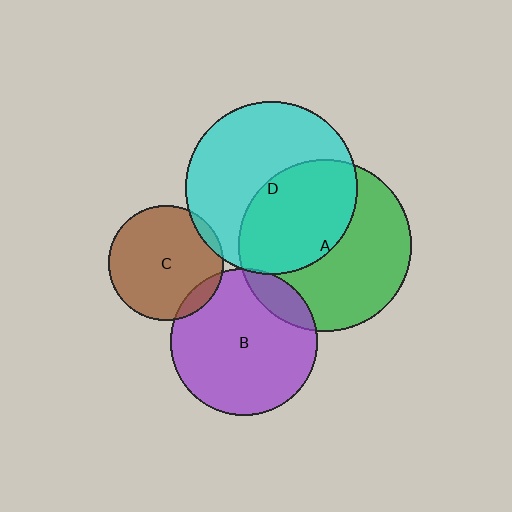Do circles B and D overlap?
Yes.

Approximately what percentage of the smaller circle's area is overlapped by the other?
Approximately 5%.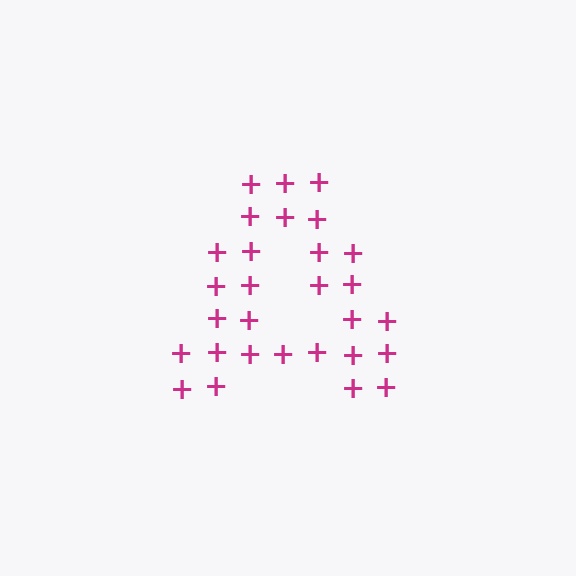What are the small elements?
The small elements are plus signs.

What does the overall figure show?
The overall figure shows the letter A.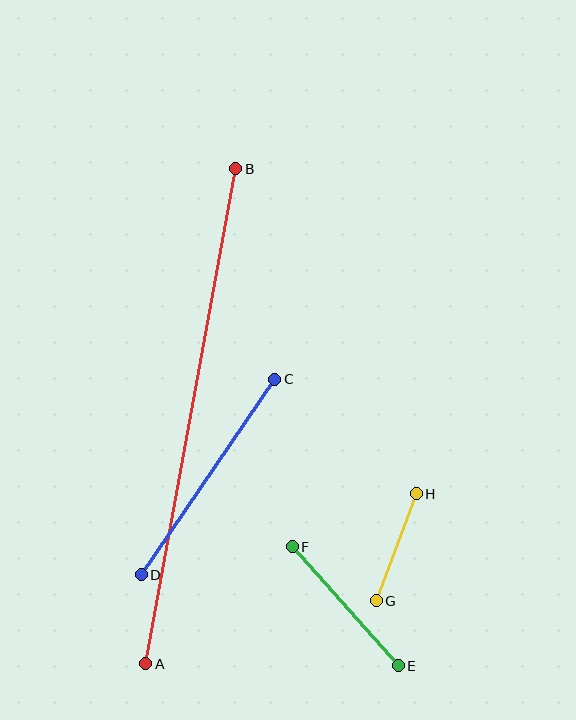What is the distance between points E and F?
The distance is approximately 159 pixels.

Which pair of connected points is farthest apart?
Points A and B are farthest apart.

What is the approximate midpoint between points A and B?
The midpoint is at approximately (191, 416) pixels.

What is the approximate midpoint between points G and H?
The midpoint is at approximately (396, 547) pixels.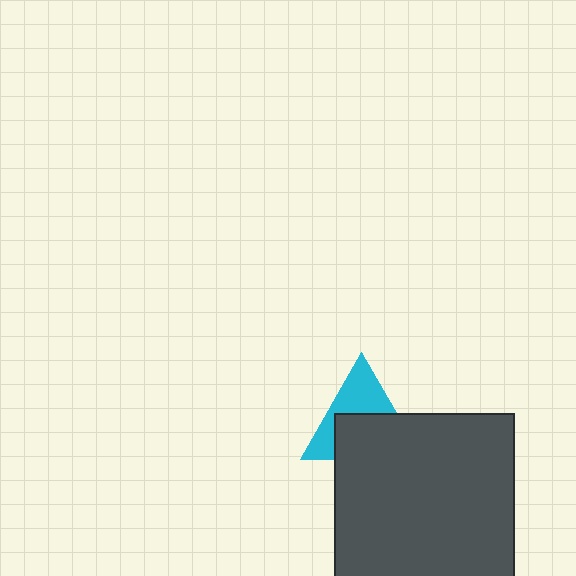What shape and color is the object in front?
The object in front is a dark gray square.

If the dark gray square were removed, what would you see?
You would see the complete cyan triangle.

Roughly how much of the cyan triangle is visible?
About half of it is visible (roughly 47%).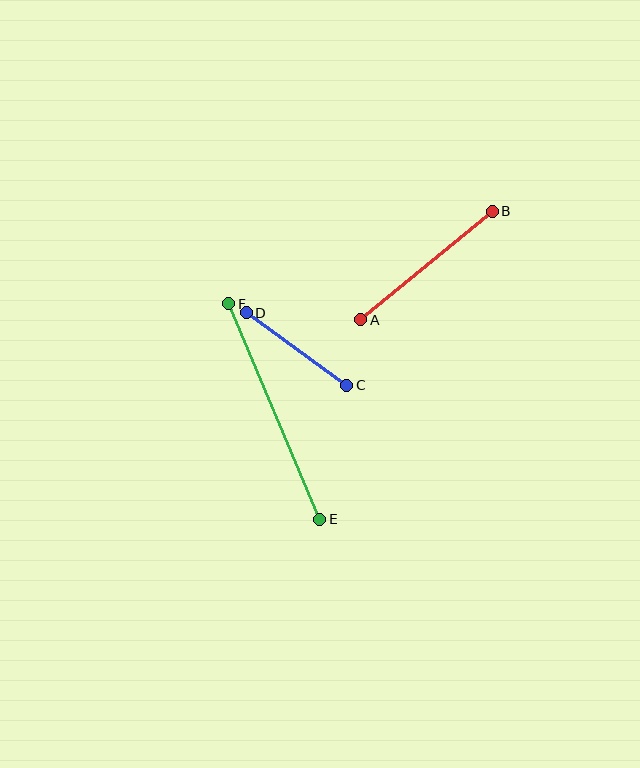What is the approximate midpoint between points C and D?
The midpoint is at approximately (296, 349) pixels.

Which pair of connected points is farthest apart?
Points E and F are farthest apart.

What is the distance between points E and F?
The distance is approximately 234 pixels.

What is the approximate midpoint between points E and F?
The midpoint is at approximately (274, 412) pixels.